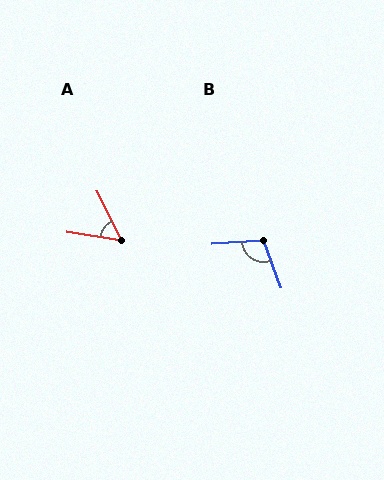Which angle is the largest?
B, at approximately 107 degrees.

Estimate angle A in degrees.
Approximately 55 degrees.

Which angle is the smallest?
A, at approximately 55 degrees.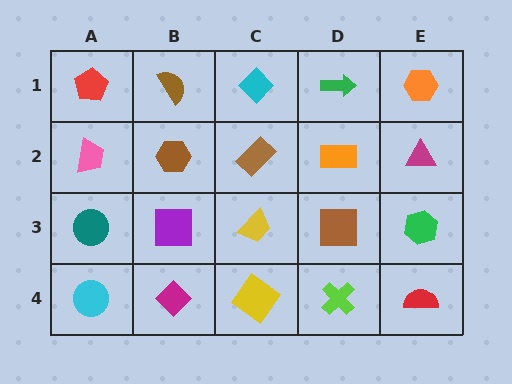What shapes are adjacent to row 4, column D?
A brown square (row 3, column D), a yellow diamond (row 4, column C), a red semicircle (row 4, column E).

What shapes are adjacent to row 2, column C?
A cyan diamond (row 1, column C), a yellow trapezoid (row 3, column C), a brown hexagon (row 2, column B), an orange rectangle (row 2, column D).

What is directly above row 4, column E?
A green hexagon.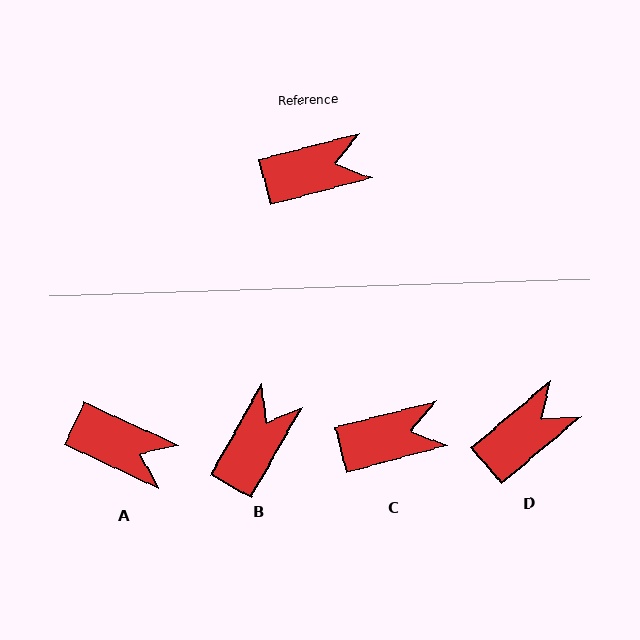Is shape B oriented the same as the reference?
No, it is off by about 46 degrees.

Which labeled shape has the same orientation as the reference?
C.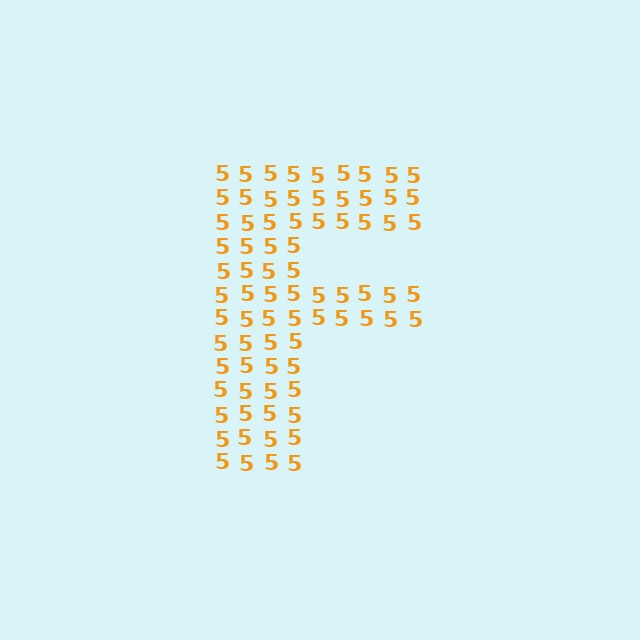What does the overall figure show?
The overall figure shows the letter F.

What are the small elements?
The small elements are digit 5's.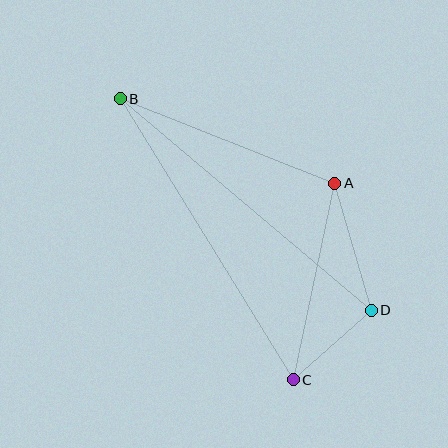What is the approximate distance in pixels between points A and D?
The distance between A and D is approximately 132 pixels.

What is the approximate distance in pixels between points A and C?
The distance between A and C is approximately 201 pixels.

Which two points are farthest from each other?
Points B and C are farthest from each other.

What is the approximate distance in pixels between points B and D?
The distance between B and D is approximately 328 pixels.